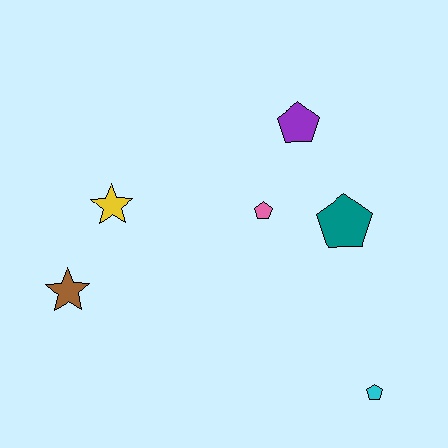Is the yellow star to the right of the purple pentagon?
No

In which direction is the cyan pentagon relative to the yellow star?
The cyan pentagon is to the right of the yellow star.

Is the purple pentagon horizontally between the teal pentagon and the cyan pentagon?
No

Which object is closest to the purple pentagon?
The pink pentagon is closest to the purple pentagon.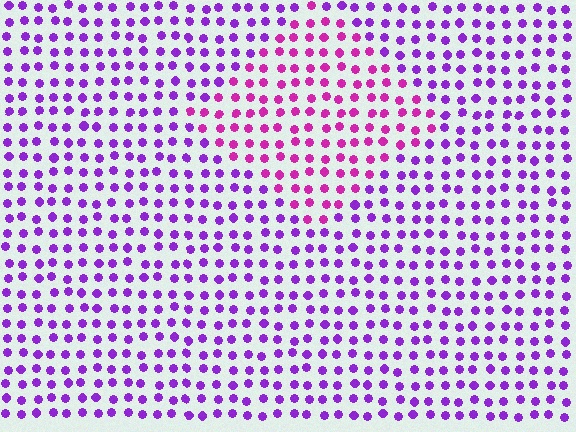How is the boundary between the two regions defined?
The boundary is defined purely by a slight shift in hue (about 35 degrees). Spacing, size, and orientation are identical on both sides.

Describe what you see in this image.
The image is filled with small purple elements in a uniform arrangement. A diamond-shaped region is visible where the elements are tinted to a slightly different hue, forming a subtle color boundary.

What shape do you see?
I see a diamond.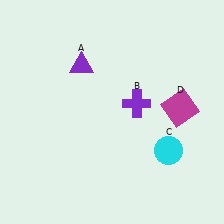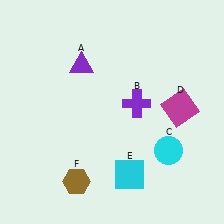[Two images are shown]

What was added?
A cyan square (E), a brown hexagon (F) were added in Image 2.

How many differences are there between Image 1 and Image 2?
There are 2 differences between the two images.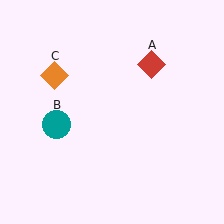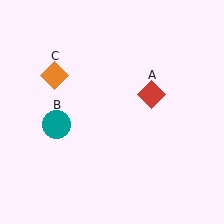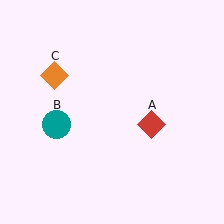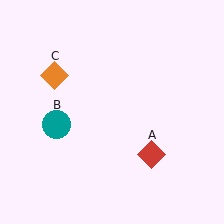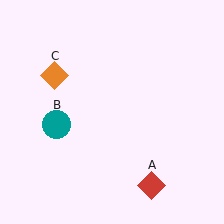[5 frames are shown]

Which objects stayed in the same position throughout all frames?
Teal circle (object B) and orange diamond (object C) remained stationary.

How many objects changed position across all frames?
1 object changed position: red diamond (object A).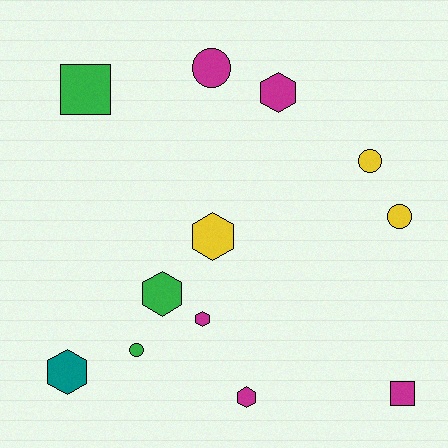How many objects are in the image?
There are 12 objects.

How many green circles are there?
There is 1 green circle.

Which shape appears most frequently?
Hexagon, with 6 objects.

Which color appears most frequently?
Magenta, with 5 objects.